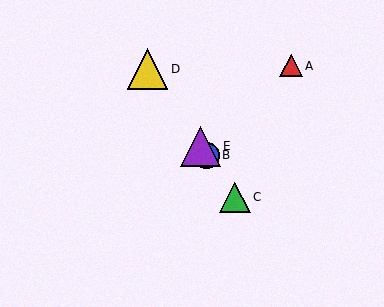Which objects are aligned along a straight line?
Objects B, C, D, E are aligned along a straight line.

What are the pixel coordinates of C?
Object C is at (235, 198).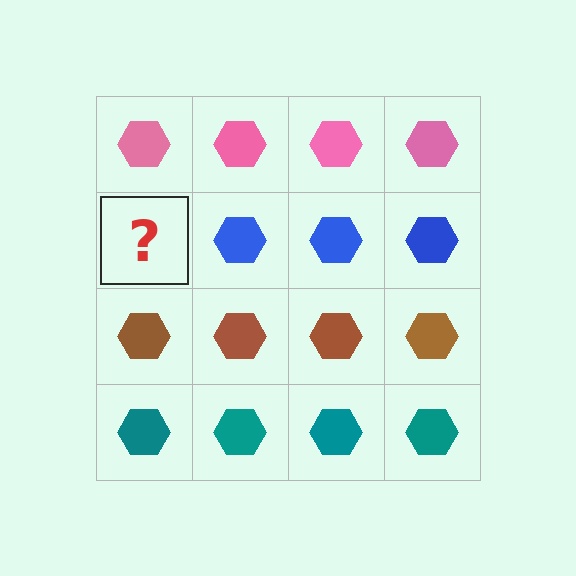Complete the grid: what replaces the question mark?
The question mark should be replaced with a blue hexagon.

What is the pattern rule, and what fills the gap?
The rule is that each row has a consistent color. The gap should be filled with a blue hexagon.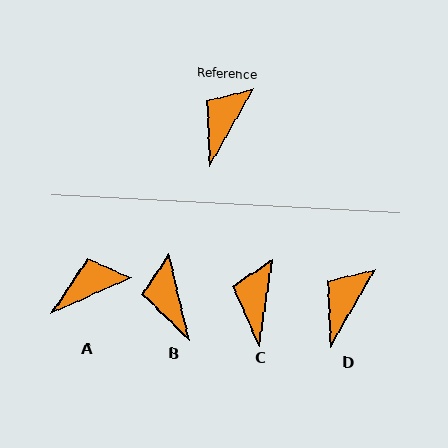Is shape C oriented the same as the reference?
No, it is off by about 21 degrees.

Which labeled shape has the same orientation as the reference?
D.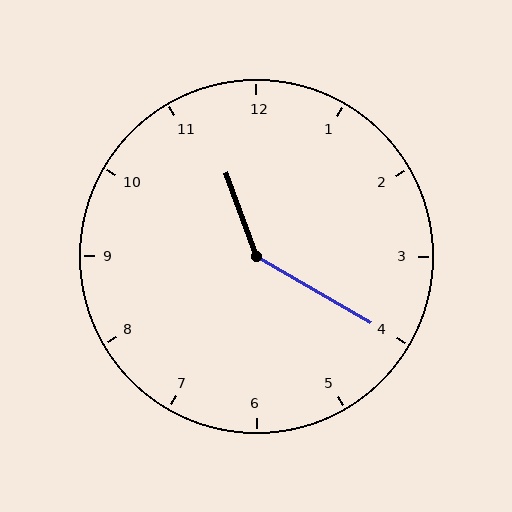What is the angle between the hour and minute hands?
Approximately 140 degrees.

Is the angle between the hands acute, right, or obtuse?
It is obtuse.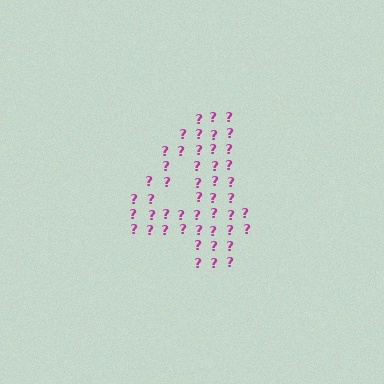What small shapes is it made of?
It is made of small question marks.